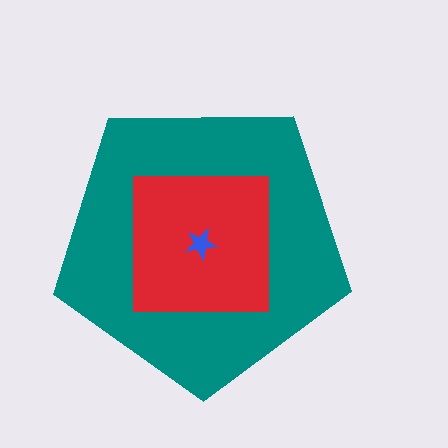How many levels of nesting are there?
3.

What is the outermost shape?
The teal pentagon.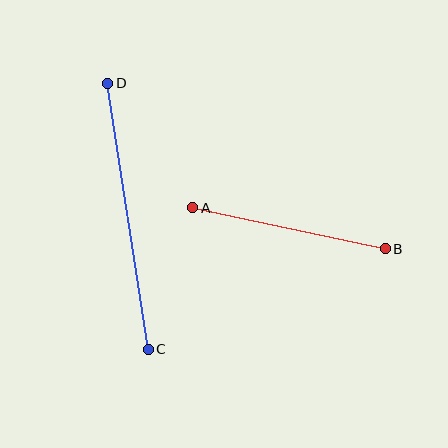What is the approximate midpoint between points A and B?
The midpoint is at approximately (289, 228) pixels.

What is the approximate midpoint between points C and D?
The midpoint is at approximately (128, 216) pixels.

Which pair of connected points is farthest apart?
Points C and D are farthest apart.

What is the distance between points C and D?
The distance is approximately 269 pixels.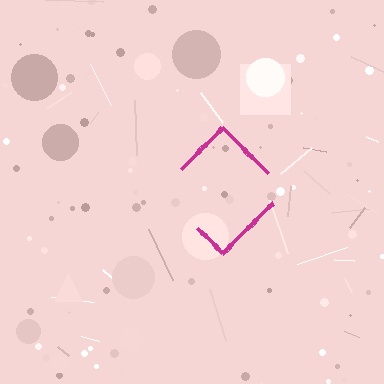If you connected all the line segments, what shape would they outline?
They would outline a diamond.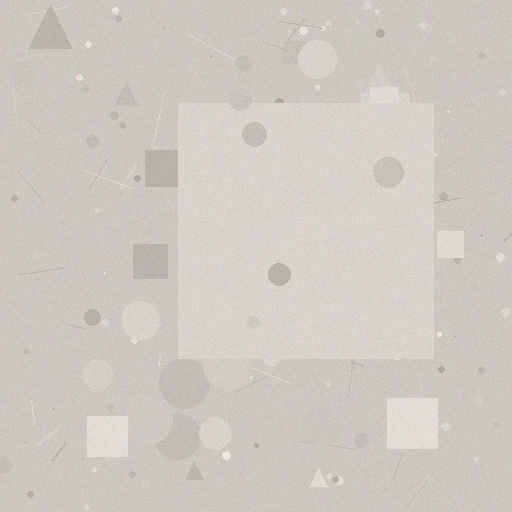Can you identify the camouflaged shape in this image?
The camouflaged shape is a square.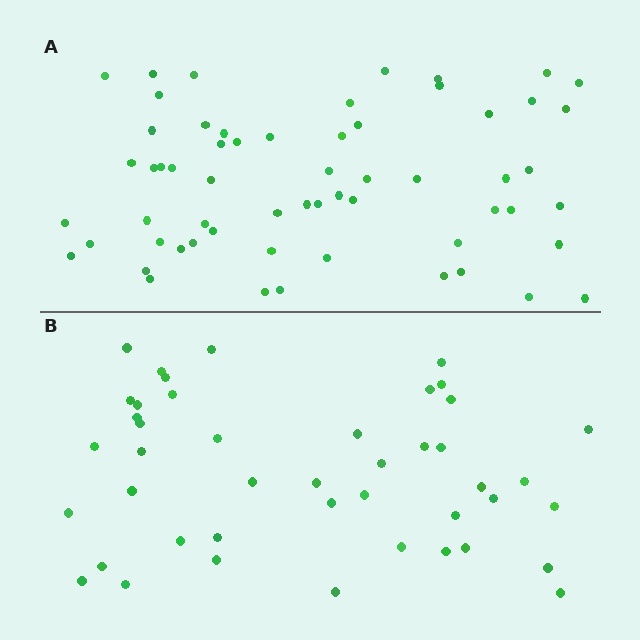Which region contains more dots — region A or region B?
Region A (the top region) has more dots.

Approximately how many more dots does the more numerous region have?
Region A has approximately 15 more dots than region B.